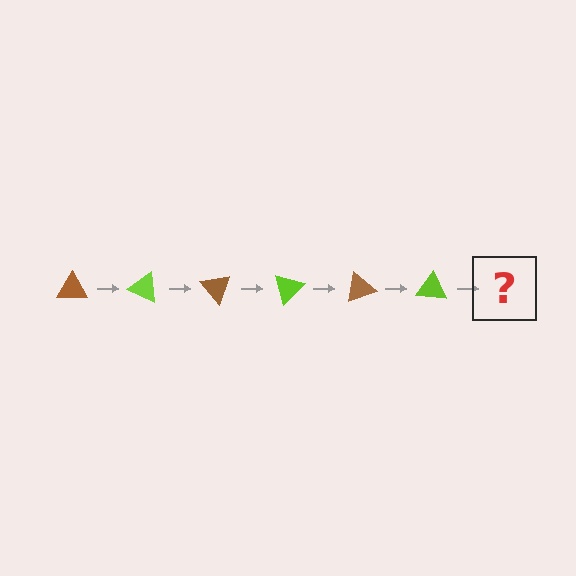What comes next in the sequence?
The next element should be a brown triangle, rotated 150 degrees from the start.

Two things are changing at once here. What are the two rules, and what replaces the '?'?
The two rules are that it rotates 25 degrees each step and the color cycles through brown and lime. The '?' should be a brown triangle, rotated 150 degrees from the start.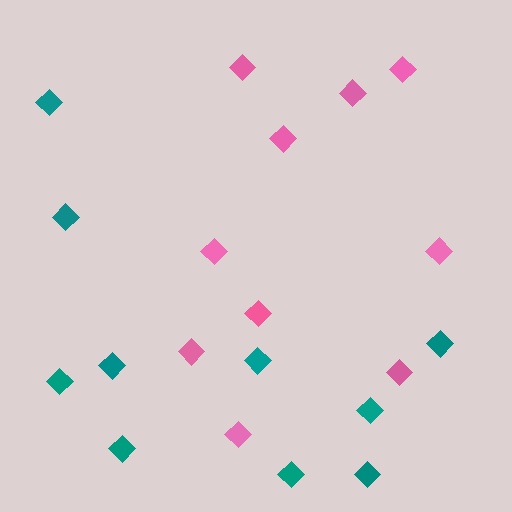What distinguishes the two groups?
There are 2 groups: one group of pink diamonds (10) and one group of teal diamonds (10).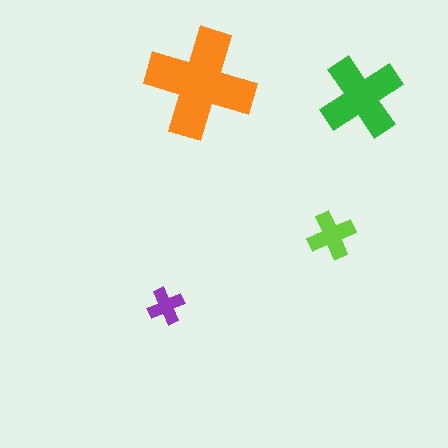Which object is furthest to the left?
The purple cross is leftmost.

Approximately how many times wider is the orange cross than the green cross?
About 1.5 times wider.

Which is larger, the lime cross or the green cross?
The green one.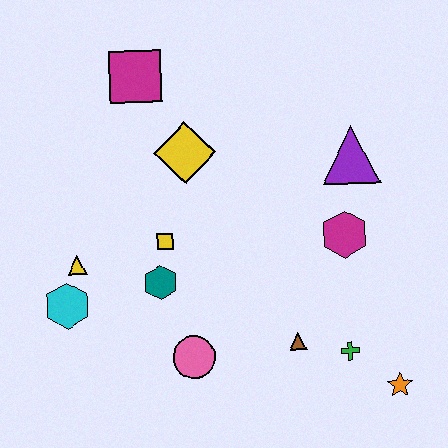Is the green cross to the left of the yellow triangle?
No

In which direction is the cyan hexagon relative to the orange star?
The cyan hexagon is to the left of the orange star.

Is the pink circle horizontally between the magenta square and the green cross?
Yes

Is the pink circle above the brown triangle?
No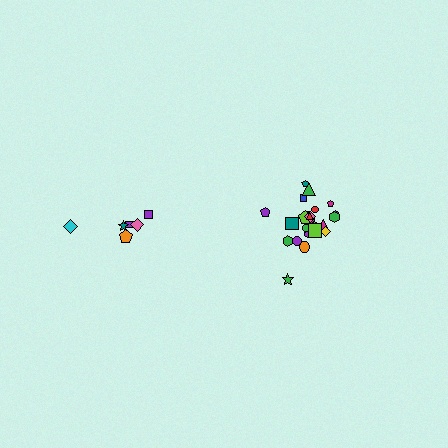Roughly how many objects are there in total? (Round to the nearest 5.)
Roughly 30 objects in total.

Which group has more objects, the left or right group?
The right group.